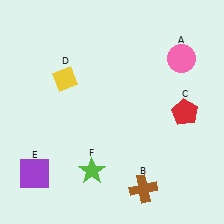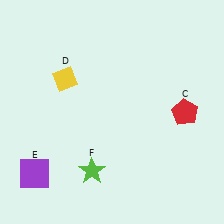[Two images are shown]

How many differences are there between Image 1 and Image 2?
There are 2 differences between the two images.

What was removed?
The pink circle (A), the brown cross (B) were removed in Image 2.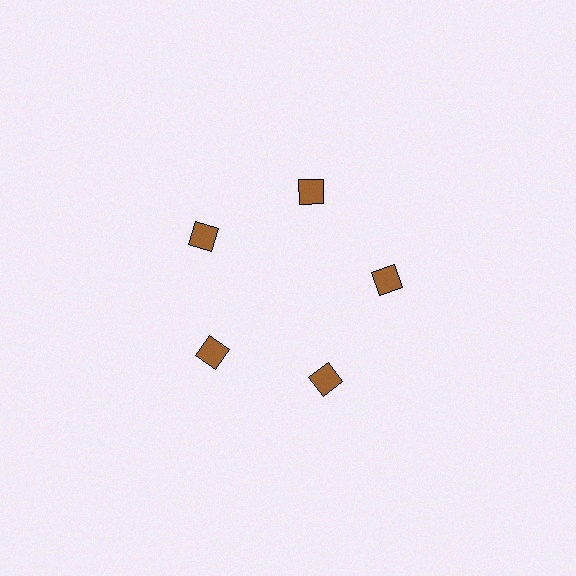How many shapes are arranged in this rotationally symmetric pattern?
There are 5 shapes, arranged in 5 groups of 1.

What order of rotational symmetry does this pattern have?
This pattern has 5-fold rotational symmetry.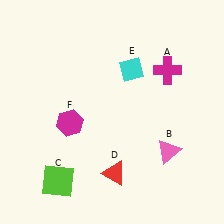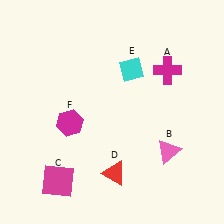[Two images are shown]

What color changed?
The square (C) changed from lime in Image 1 to magenta in Image 2.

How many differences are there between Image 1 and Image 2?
There is 1 difference between the two images.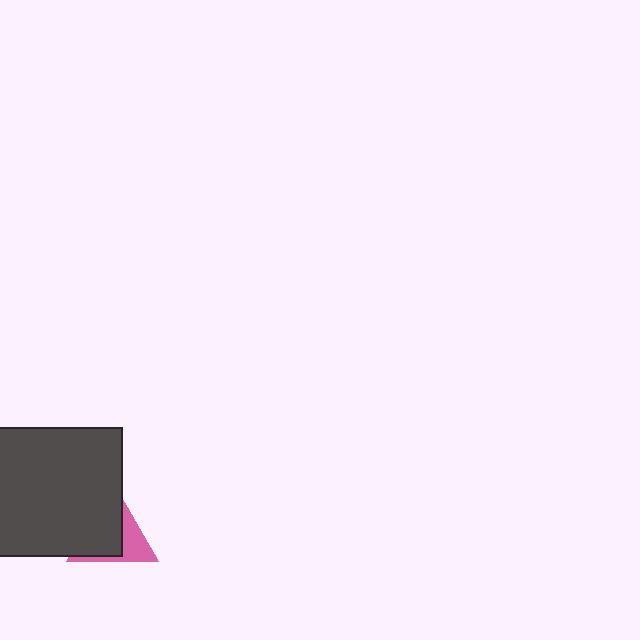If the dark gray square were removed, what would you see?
You would see the complete pink triangle.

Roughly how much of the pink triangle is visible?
A small part of it is visible (roughly 35%).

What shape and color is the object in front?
The object in front is a dark gray square.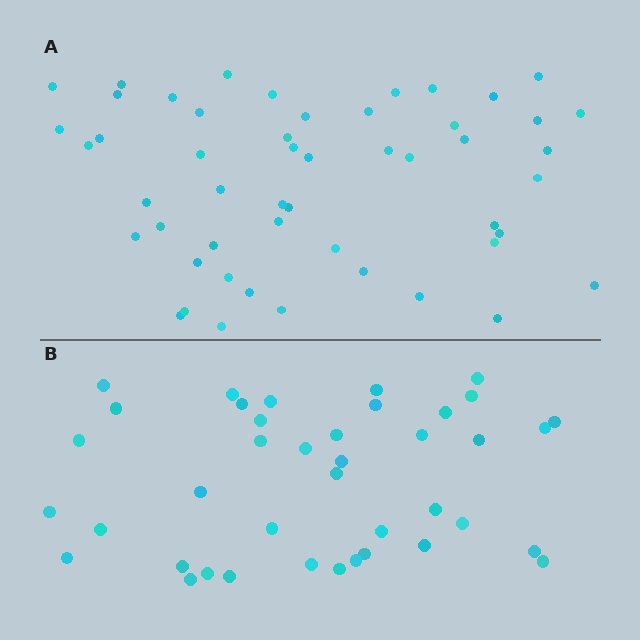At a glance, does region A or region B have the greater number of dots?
Region A (the top region) has more dots.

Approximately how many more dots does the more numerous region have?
Region A has roughly 12 or so more dots than region B.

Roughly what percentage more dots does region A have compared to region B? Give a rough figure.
About 30% more.